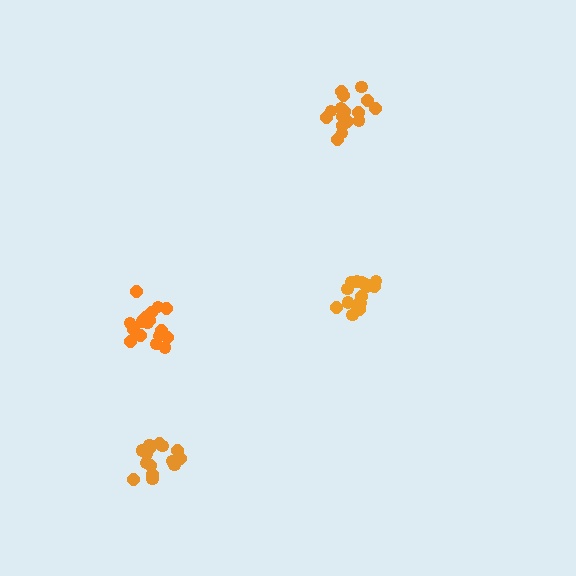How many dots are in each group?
Group 1: 15 dots, Group 2: 17 dots, Group 3: 16 dots, Group 4: 15 dots (63 total).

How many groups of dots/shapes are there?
There are 4 groups.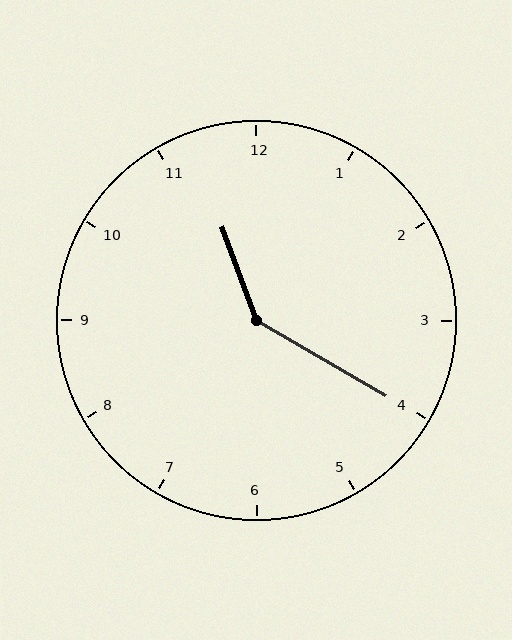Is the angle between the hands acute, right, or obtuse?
It is obtuse.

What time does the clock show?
11:20.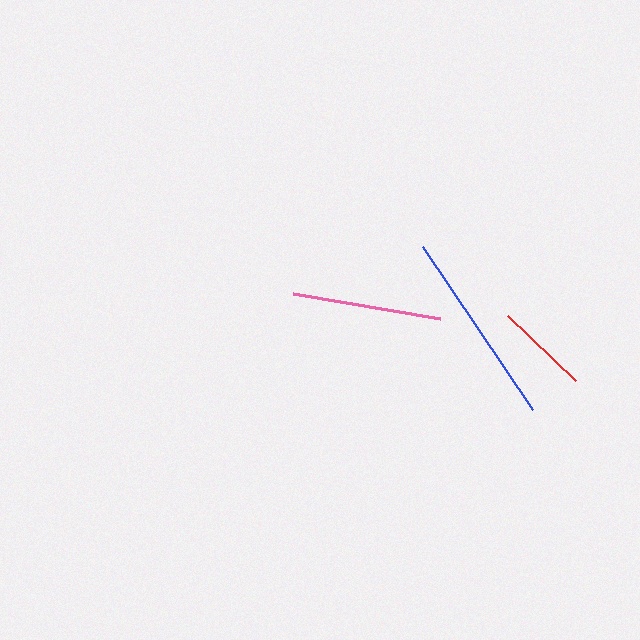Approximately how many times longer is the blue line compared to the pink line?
The blue line is approximately 1.3 times the length of the pink line.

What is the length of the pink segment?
The pink segment is approximately 150 pixels long.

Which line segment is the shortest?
The red line is the shortest at approximately 94 pixels.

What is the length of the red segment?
The red segment is approximately 94 pixels long.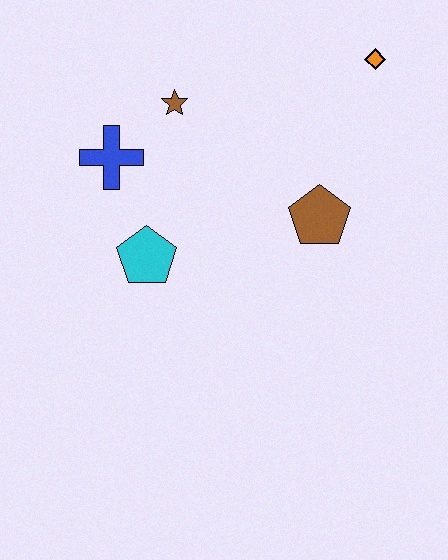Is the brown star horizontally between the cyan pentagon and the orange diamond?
Yes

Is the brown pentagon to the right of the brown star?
Yes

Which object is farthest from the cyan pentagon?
The orange diamond is farthest from the cyan pentagon.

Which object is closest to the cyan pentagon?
The blue cross is closest to the cyan pentagon.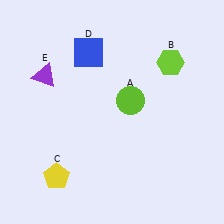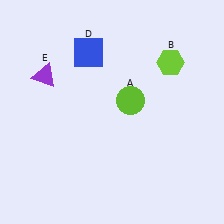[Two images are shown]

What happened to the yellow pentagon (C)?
The yellow pentagon (C) was removed in Image 2. It was in the bottom-left area of Image 1.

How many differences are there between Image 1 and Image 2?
There is 1 difference between the two images.